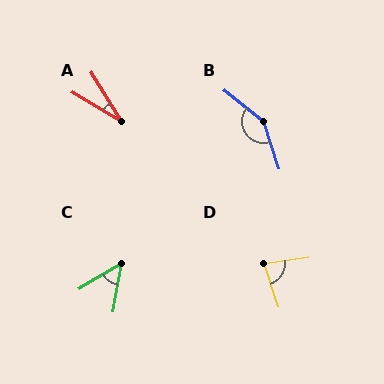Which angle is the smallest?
A, at approximately 27 degrees.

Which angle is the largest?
B, at approximately 147 degrees.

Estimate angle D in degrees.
Approximately 79 degrees.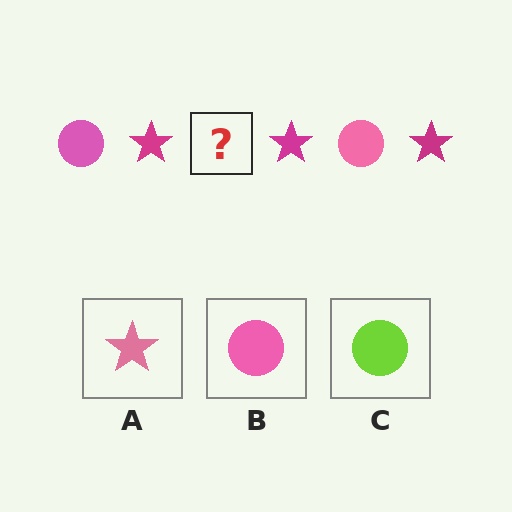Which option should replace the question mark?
Option B.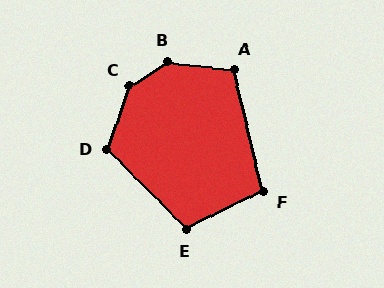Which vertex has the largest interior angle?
B, at approximately 142 degrees.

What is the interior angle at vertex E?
Approximately 108 degrees (obtuse).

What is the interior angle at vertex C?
Approximately 142 degrees (obtuse).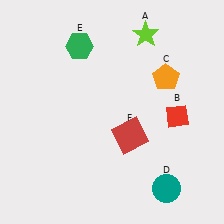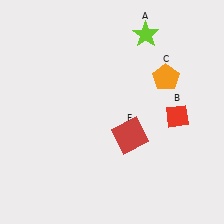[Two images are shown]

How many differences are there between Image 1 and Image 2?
There are 2 differences between the two images.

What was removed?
The green hexagon (E), the teal circle (D) were removed in Image 2.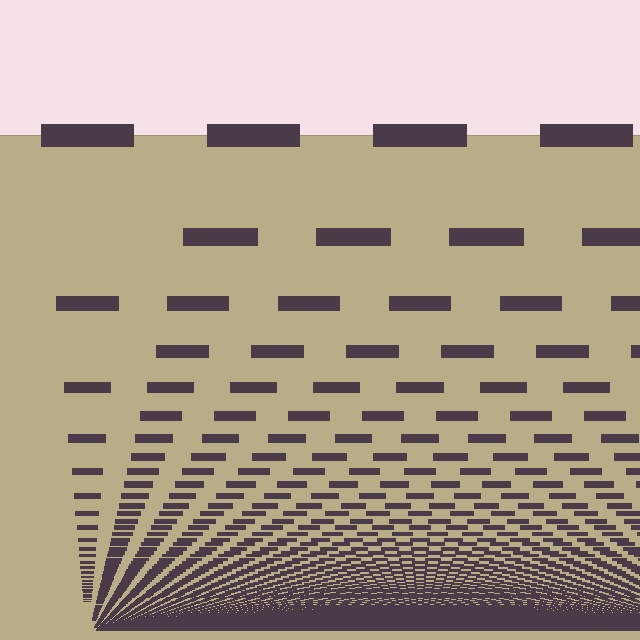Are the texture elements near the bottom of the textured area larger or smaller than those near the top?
Smaller. The gradient is inverted — elements near the bottom are smaller and denser.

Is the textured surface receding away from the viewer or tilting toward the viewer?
The surface appears to tilt toward the viewer. Texture elements get larger and sparser toward the top.